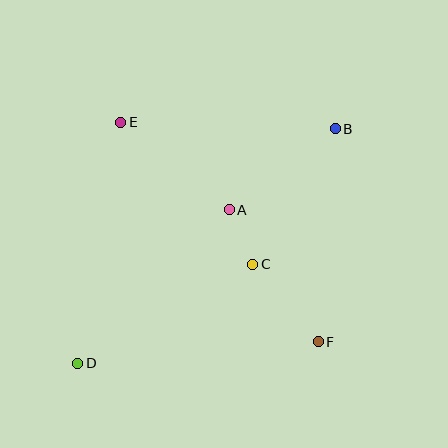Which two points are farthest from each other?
Points B and D are farthest from each other.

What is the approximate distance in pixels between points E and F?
The distance between E and F is approximately 295 pixels.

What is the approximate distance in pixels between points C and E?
The distance between C and E is approximately 194 pixels.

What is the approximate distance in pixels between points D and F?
The distance between D and F is approximately 241 pixels.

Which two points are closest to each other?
Points A and C are closest to each other.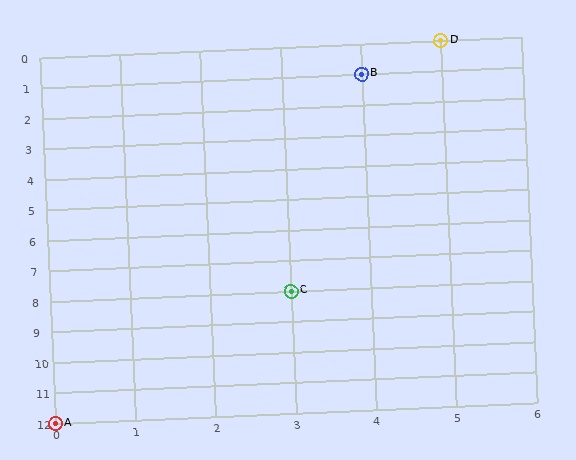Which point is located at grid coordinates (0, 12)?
Point A is at (0, 12).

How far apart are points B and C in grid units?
Points B and C are 1 column and 7 rows apart (about 7.1 grid units diagonally).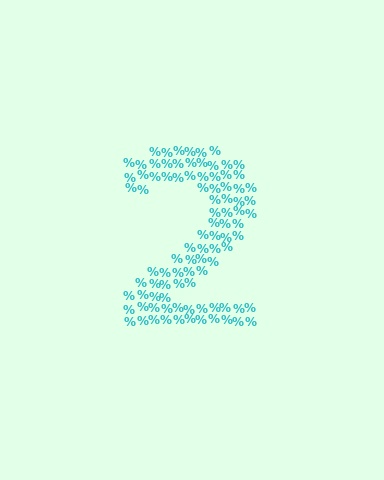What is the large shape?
The large shape is the digit 2.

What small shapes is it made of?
It is made of small percent signs.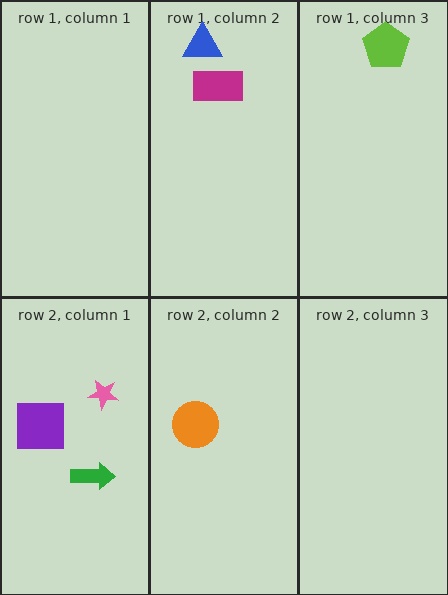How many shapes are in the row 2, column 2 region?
1.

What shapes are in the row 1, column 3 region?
The lime pentagon.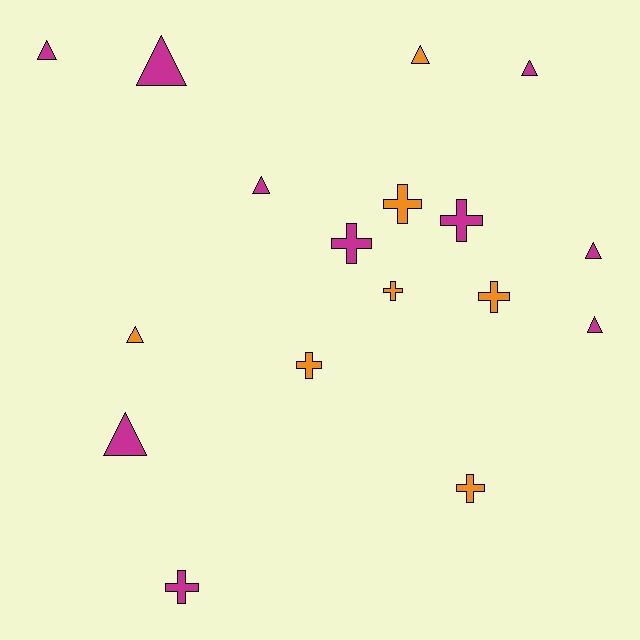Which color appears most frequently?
Magenta, with 10 objects.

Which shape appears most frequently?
Triangle, with 9 objects.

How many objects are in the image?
There are 17 objects.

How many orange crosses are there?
There are 5 orange crosses.